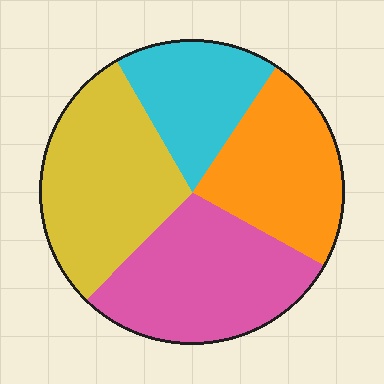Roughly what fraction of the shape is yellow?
Yellow covers 29% of the shape.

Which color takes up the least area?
Cyan, at roughly 20%.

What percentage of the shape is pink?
Pink covers 29% of the shape.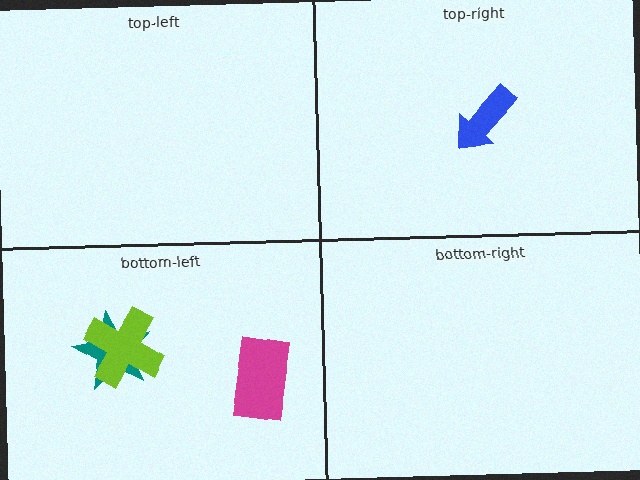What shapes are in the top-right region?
The blue arrow.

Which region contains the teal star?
The bottom-left region.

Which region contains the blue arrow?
The top-right region.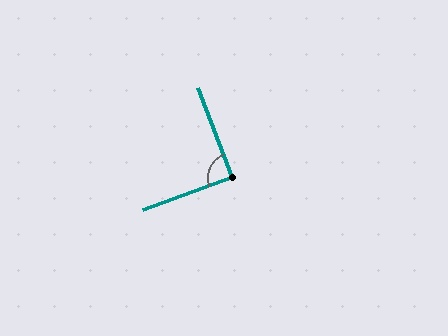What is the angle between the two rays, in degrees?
Approximately 89 degrees.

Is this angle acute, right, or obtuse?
It is approximately a right angle.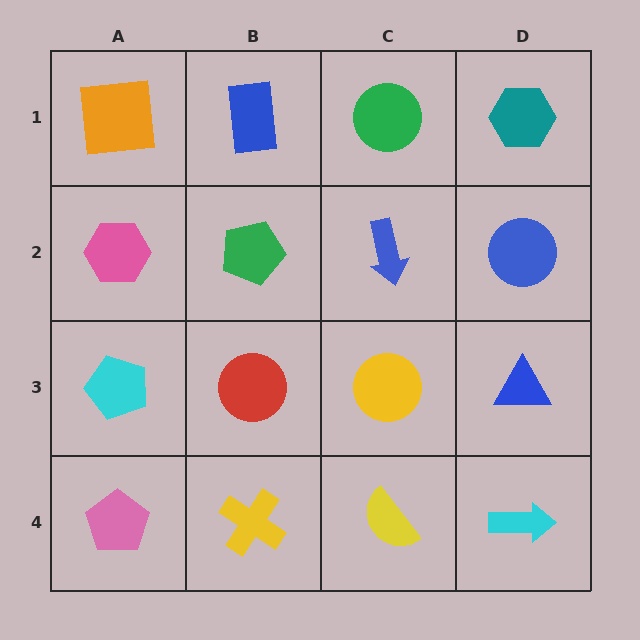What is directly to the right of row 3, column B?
A yellow circle.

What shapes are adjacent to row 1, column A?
A pink hexagon (row 2, column A), a blue rectangle (row 1, column B).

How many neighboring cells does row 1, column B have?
3.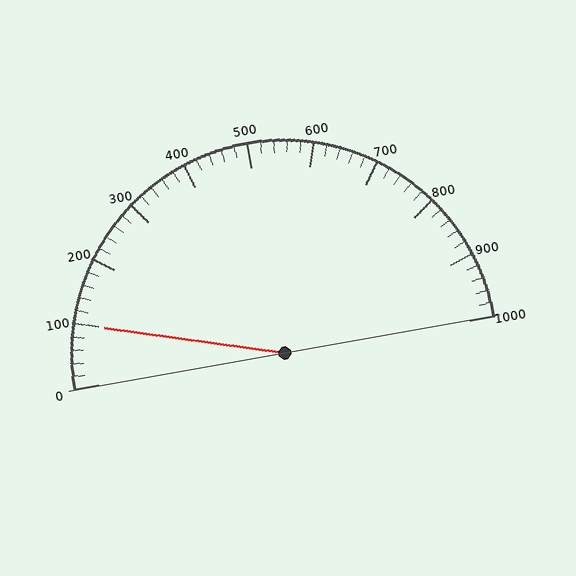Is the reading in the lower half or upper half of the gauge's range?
The reading is in the lower half of the range (0 to 1000).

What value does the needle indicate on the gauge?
The needle indicates approximately 100.